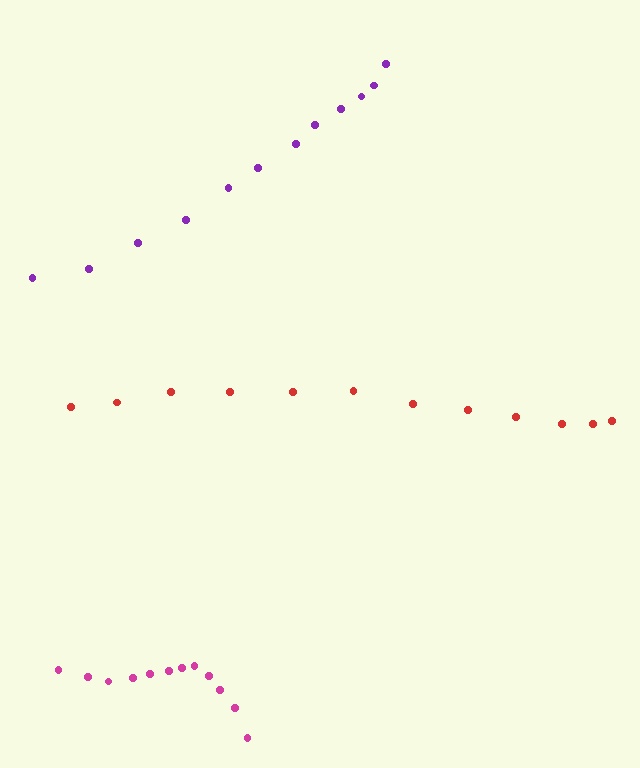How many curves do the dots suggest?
There are 3 distinct paths.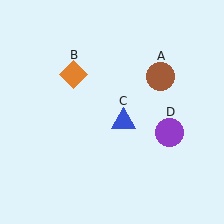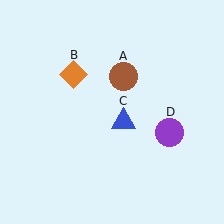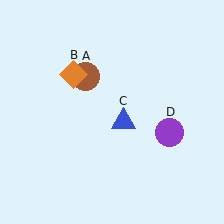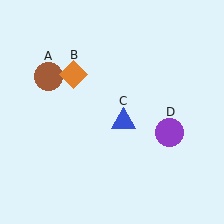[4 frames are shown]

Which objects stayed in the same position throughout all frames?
Orange diamond (object B) and blue triangle (object C) and purple circle (object D) remained stationary.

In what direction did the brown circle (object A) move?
The brown circle (object A) moved left.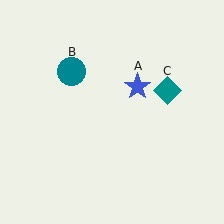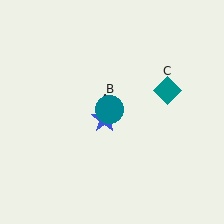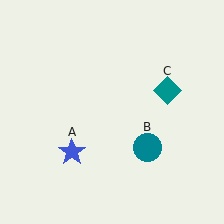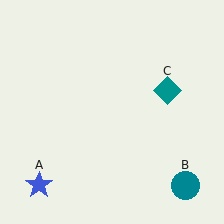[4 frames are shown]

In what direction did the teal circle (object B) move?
The teal circle (object B) moved down and to the right.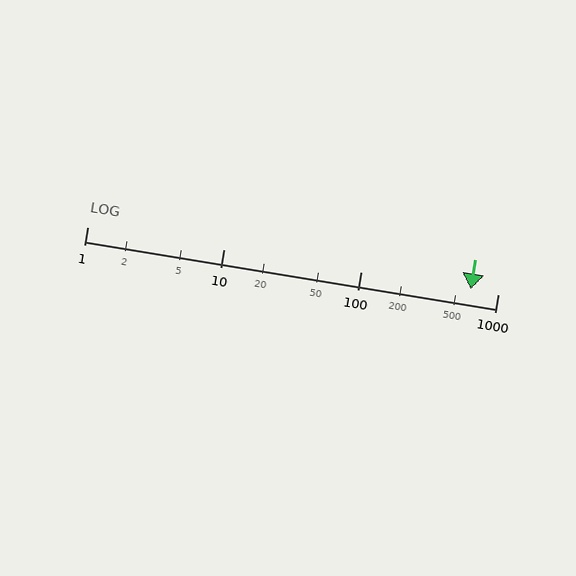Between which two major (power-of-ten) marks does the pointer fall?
The pointer is between 100 and 1000.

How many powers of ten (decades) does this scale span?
The scale spans 3 decades, from 1 to 1000.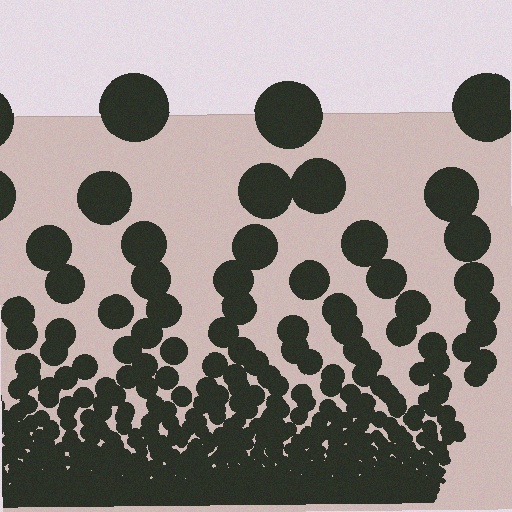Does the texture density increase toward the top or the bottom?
Density increases toward the bottom.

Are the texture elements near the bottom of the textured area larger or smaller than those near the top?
Smaller. The gradient is inverted — elements near the bottom are smaller and denser.